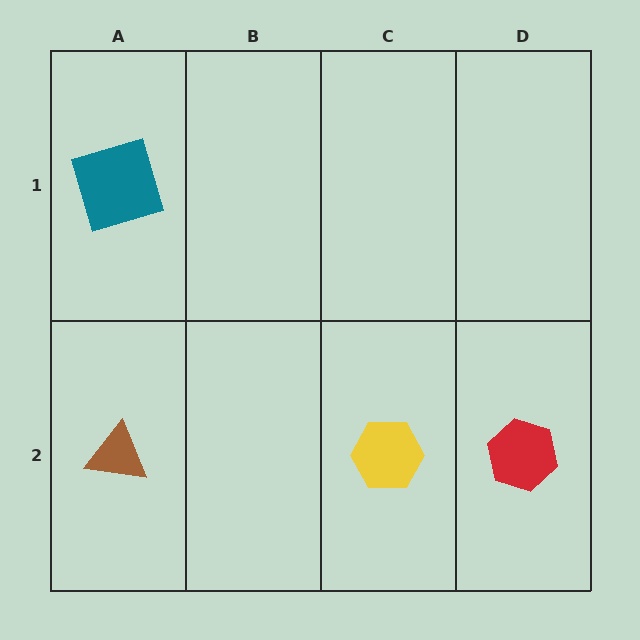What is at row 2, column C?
A yellow hexagon.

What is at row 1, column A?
A teal square.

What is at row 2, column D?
A red hexagon.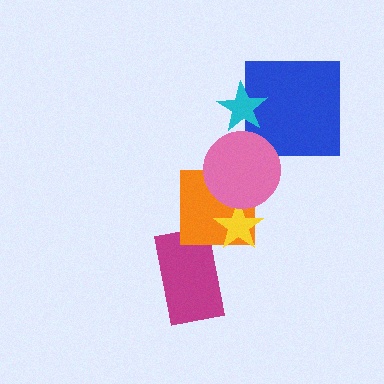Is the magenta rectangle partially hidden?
Yes, it is partially covered by another shape.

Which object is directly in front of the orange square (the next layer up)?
The yellow star is directly in front of the orange square.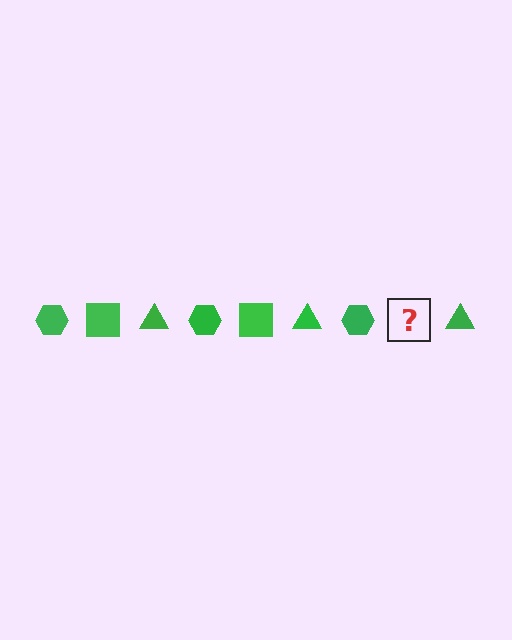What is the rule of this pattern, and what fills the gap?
The rule is that the pattern cycles through hexagon, square, triangle shapes in green. The gap should be filled with a green square.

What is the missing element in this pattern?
The missing element is a green square.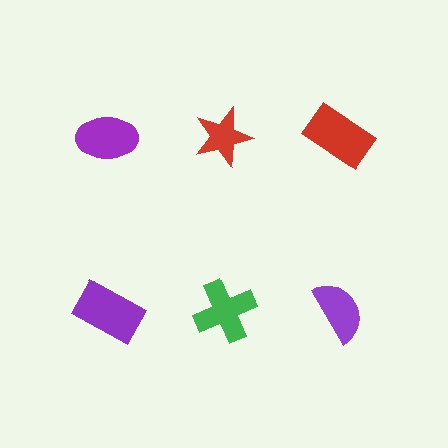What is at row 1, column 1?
A purple ellipse.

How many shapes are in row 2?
3 shapes.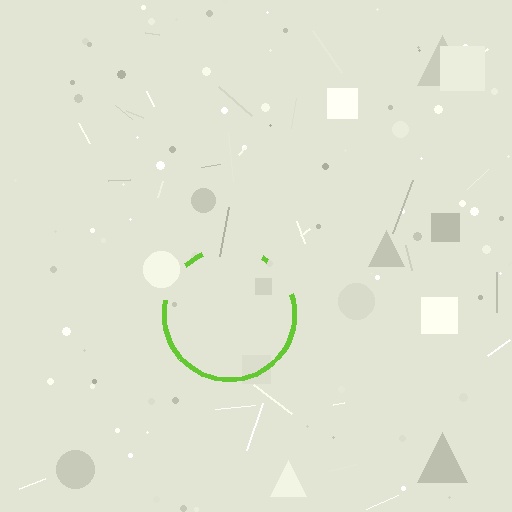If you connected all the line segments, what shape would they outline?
They would outline a circle.